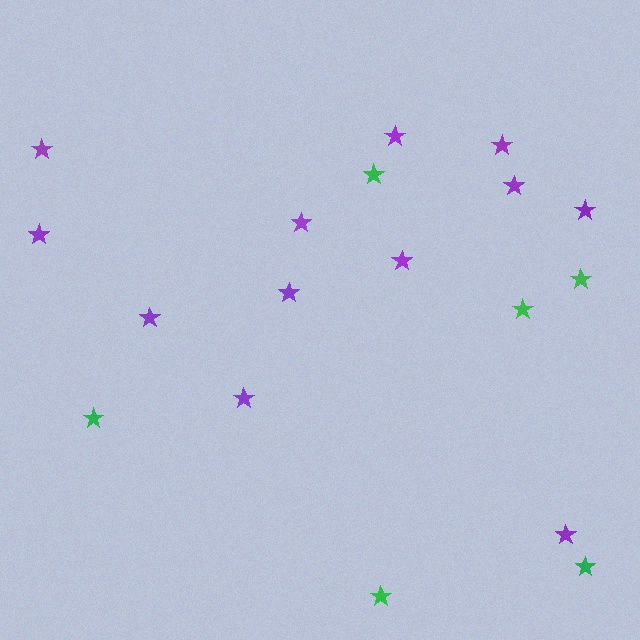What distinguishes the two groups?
There are 2 groups: one group of purple stars (12) and one group of green stars (6).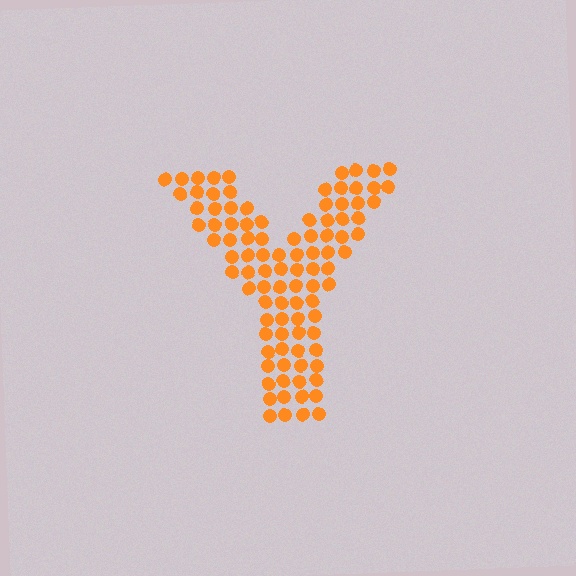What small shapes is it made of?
It is made of small circles.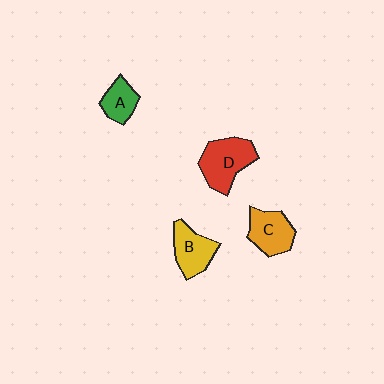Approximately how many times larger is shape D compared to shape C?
Approximately 1.3 times.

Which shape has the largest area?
Shape D (red).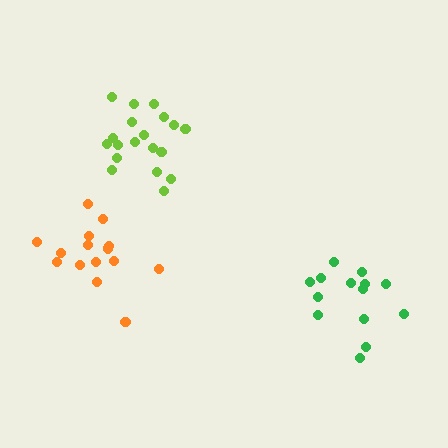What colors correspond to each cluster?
The clusters are colored: green, orange, lime.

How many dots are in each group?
Group 1: 14 dots, Group 2: 15 dots, Group 3: 19 dots (48 total).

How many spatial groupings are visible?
There are 3 spatial groupings.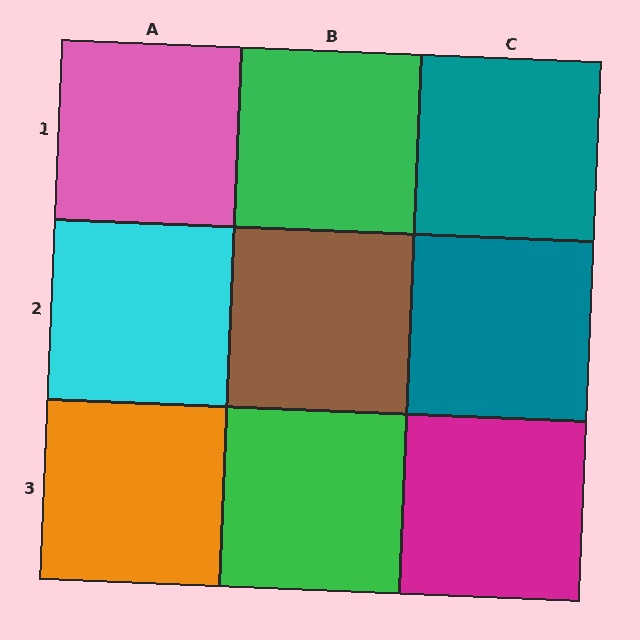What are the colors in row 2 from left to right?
Cyan, brown, teal.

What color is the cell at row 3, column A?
Orange.